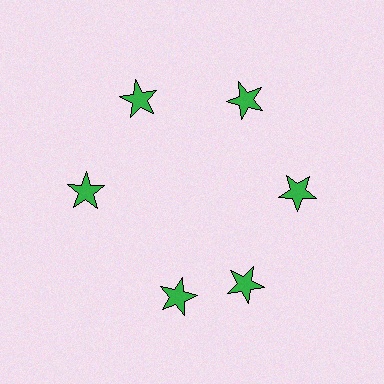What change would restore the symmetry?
The symmetry would be restored by rotating it back into even spacing with its neighbors so that all 6 stars sit at equal angles and equal distance from the center.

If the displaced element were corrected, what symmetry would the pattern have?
It would have 6-fold rotational symmetry — the pattern would map onto itself every 60 degrees.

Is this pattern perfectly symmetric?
No. The 6 green stars are arranged in a ring, but one element near the 7 o'clock position is rotated out of alignment along the ring, breaking the 6-fold rotational symmetry.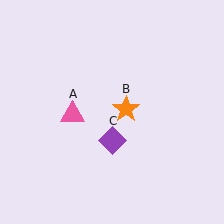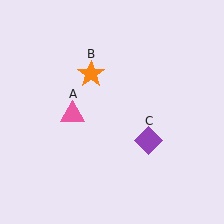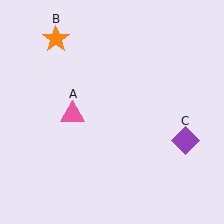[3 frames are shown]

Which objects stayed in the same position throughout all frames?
Pink triangle (object A) remained stationary.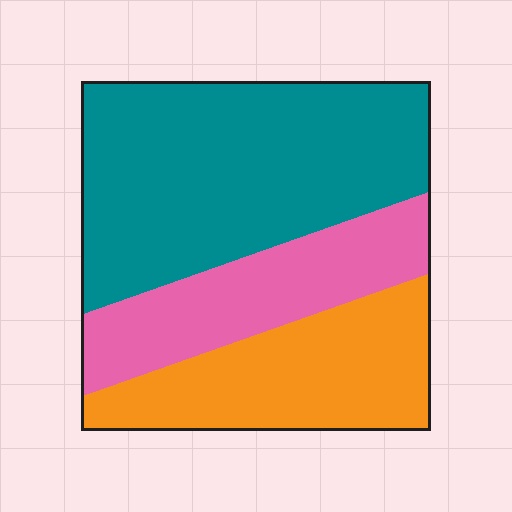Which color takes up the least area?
Pink, at roughly 25%.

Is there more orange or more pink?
Orange.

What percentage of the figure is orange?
Orange covers about 25% of the figure.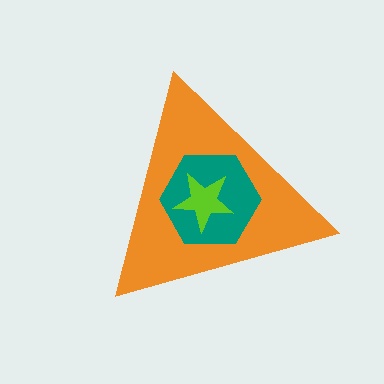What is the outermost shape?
The orange triangle.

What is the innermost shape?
The lime star.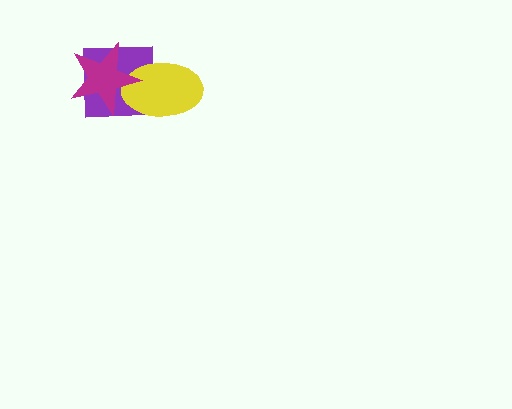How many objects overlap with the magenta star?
2 objects overlap with the magenta star.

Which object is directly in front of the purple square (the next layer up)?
The yellow ellipse is directly in front of the purple square.